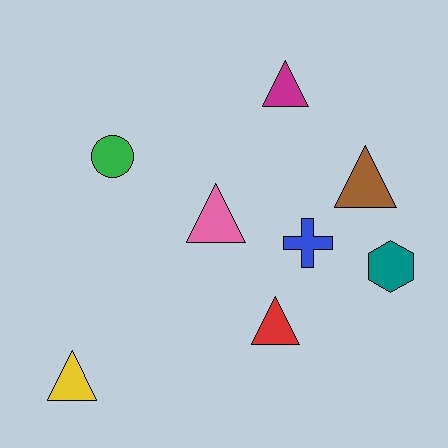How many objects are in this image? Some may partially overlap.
There are 8 objects.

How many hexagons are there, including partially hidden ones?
There is 1 hexagon.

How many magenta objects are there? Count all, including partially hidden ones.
There is 1 magenta object.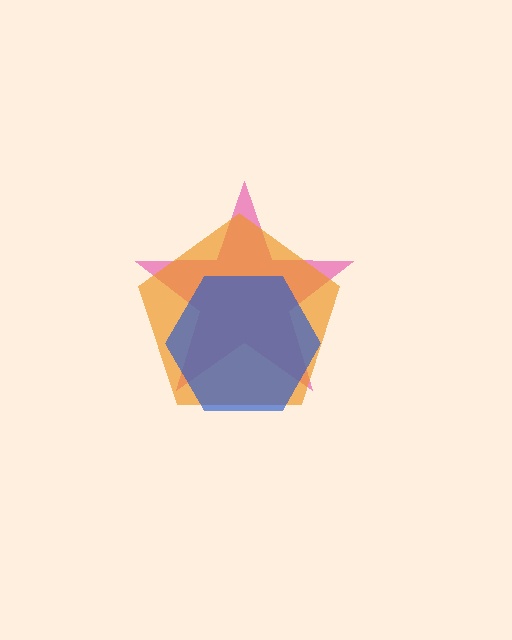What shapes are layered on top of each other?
The layered shapes are: a pink star, an orange pentagon, a blue hexagon.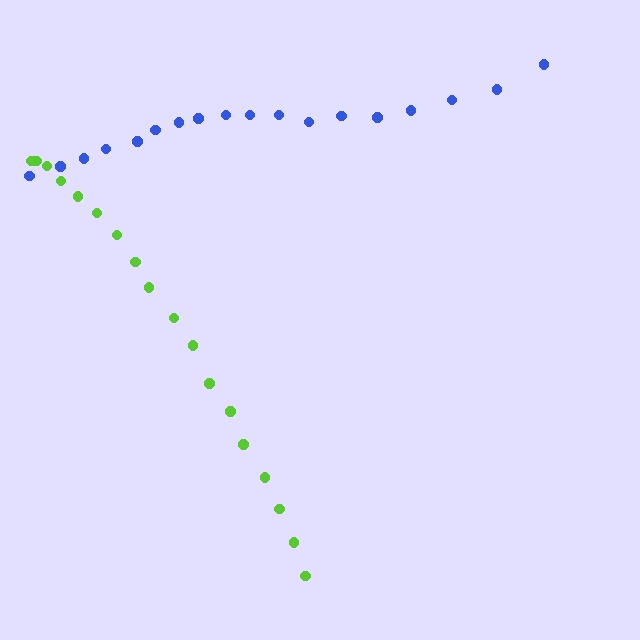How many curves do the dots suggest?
There are 2 distinct paths.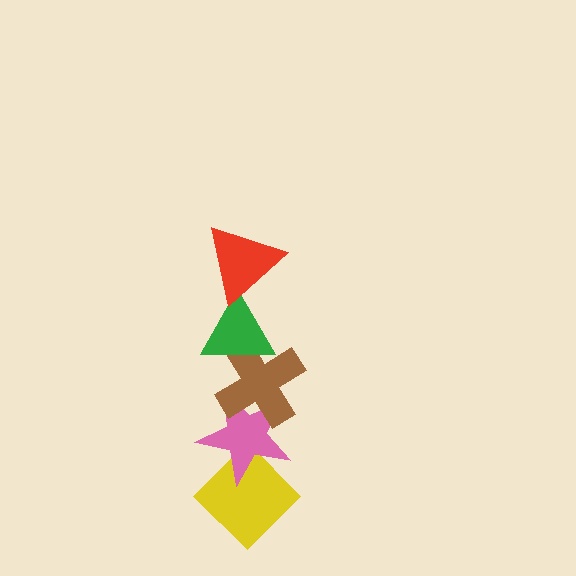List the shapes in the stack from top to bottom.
From top to bottom: the red triangle, the green triangle, the brown cross, the pink star, the yellow diamond.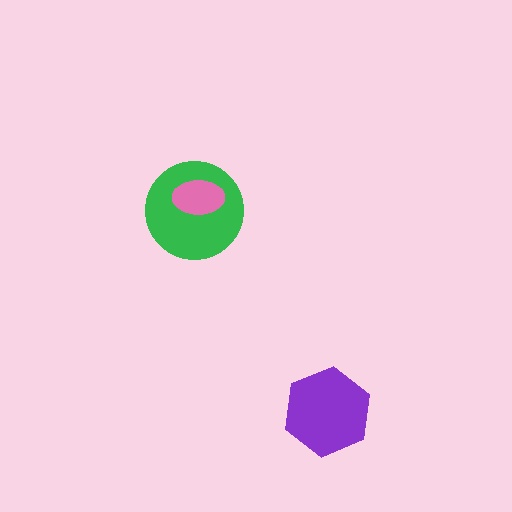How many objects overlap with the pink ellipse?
1 object overlaps with the pink ellipse.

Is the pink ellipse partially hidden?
No, no other shape covers it.